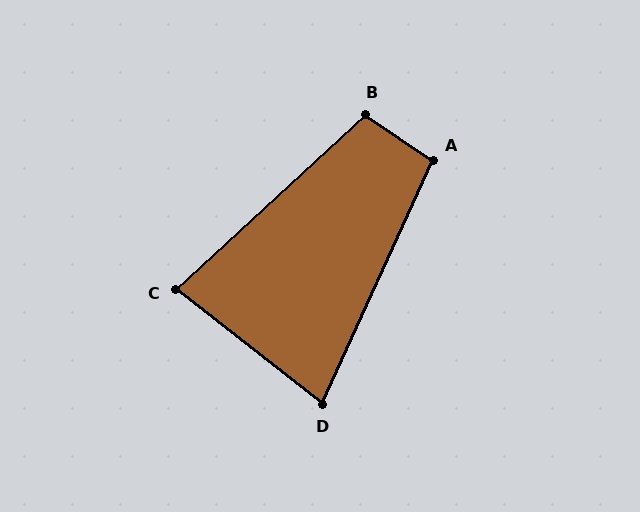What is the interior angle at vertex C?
Approximately 81 degrees (acute).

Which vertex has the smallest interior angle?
D, at approximately 76 degrees.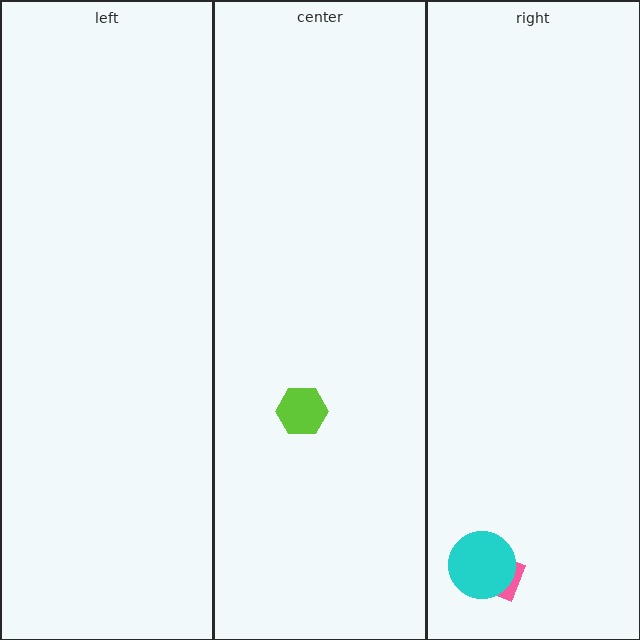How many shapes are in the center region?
1.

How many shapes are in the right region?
2.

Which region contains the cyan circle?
The right region.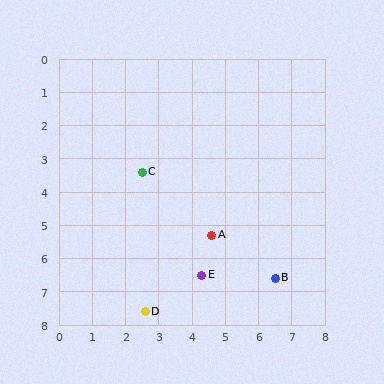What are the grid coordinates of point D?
Point D is at approximately (2.6, 7.6).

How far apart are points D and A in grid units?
Points D and A are about 3.0 grid units apart.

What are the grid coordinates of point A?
Point A is at approximately (4.6, 5.3).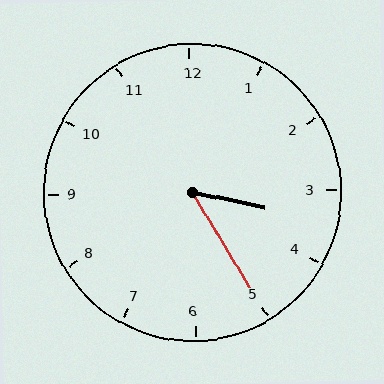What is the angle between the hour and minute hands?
Approximately 48 degrees.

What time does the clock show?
3:25.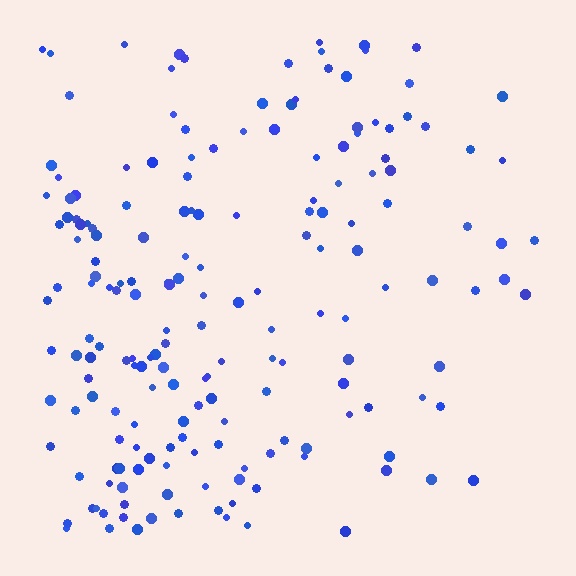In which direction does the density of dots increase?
From right to left, with the left side densest.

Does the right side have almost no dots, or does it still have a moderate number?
Still a moderate number, just noticeably fewer than the left.